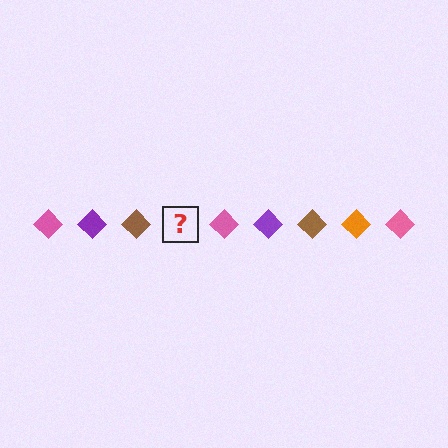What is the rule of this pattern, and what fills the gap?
The rule is that the pattern cycles through pink, purple, brown, orange diamonds. The gap should be filled with an orange diamond.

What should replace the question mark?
The question mark should be replaced with an orange diamond.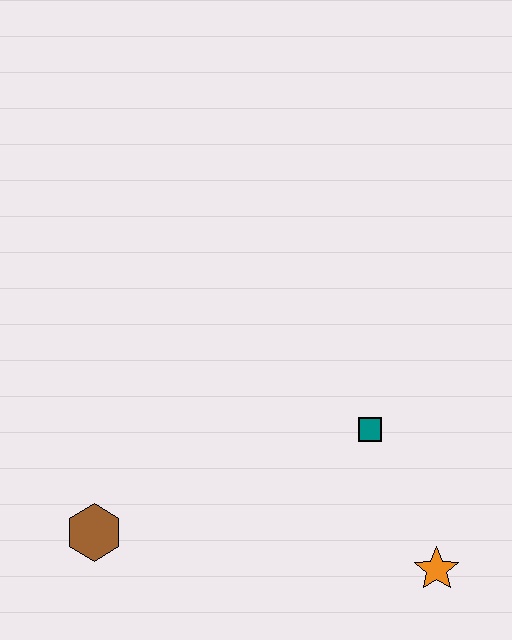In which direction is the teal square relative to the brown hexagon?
The teal square is to the right of the brown hexagon.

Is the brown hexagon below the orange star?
No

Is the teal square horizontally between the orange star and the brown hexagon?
Yes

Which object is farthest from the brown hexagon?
The orange star is farthest from the brown hexagon.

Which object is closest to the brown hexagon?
The teal square is closest to the brown hexagon.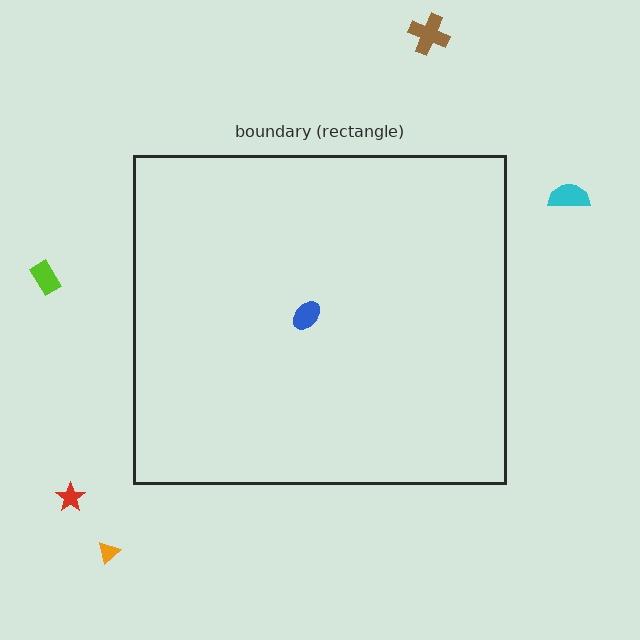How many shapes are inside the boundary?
1 inside, 5 outside.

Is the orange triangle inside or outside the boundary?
Outside.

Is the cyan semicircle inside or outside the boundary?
Outside.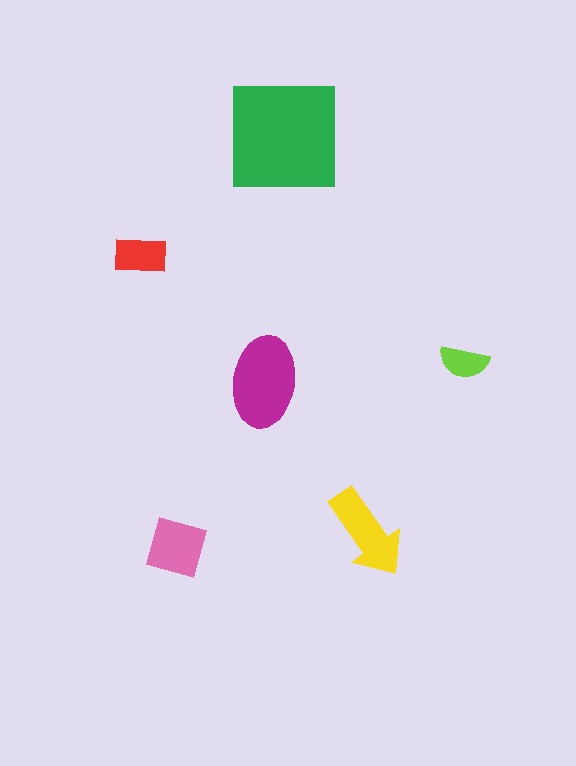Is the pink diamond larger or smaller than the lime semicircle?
Larger.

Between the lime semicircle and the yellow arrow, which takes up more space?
The yellow arrow.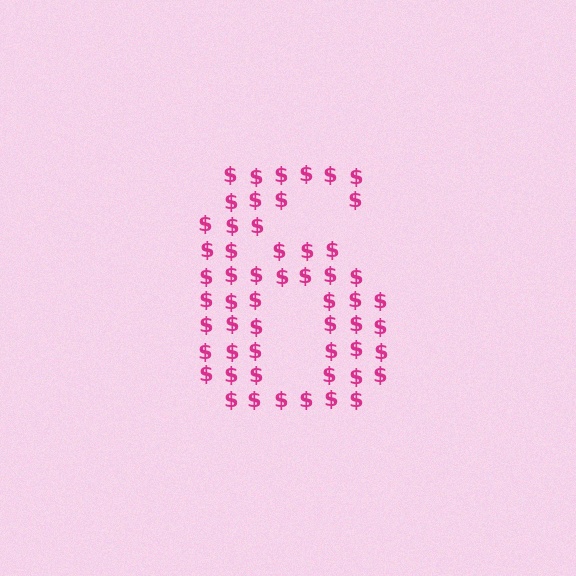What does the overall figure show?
The overall figure shows the digit 6.